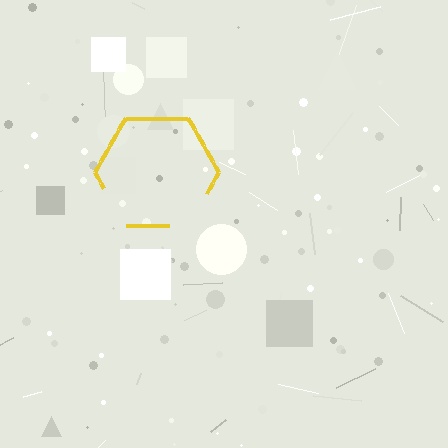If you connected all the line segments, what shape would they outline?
They would outline a hexagon.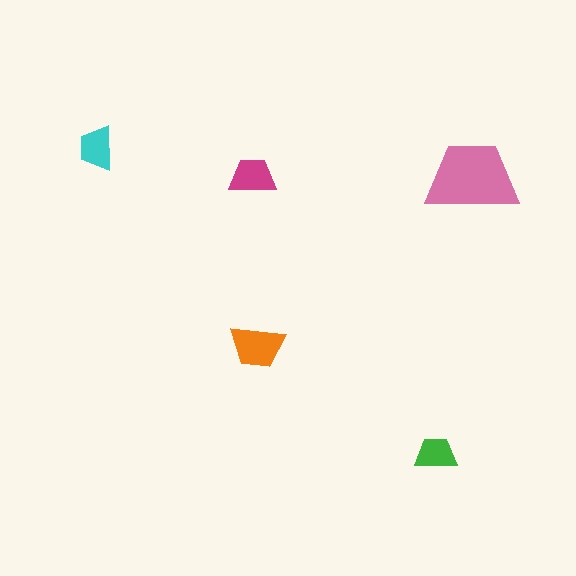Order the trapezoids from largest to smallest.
the pink one, the orange one, the magenta one, the cyan one, the green one.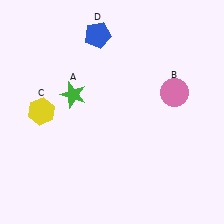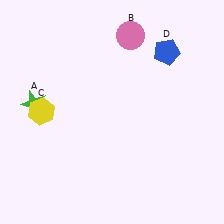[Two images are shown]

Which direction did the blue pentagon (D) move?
The blue pentagon (D) moved right.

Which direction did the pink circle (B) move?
The pink circle (B) moved up.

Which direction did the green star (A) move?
The green star (A) moved left.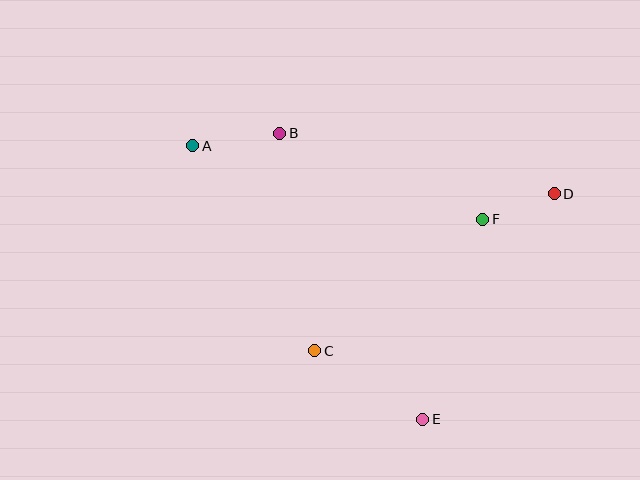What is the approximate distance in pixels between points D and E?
The distance between D and E is approximately 261 pixels.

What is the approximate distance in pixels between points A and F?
The distance between A and F is approximately 299 pixels.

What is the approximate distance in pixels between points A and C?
The distance between A and C is approximately 239 pixels.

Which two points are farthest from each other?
Points A and D are farthest from each other.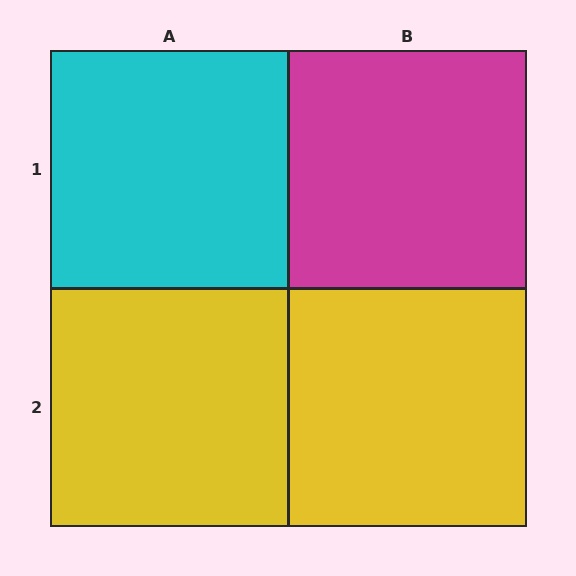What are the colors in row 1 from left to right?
Cyan, magenta.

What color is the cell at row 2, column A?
Yellow.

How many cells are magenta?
1 cell is magenta.